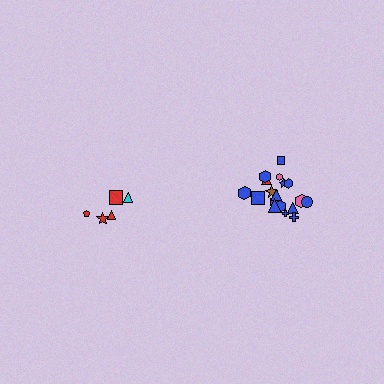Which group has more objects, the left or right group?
The right group.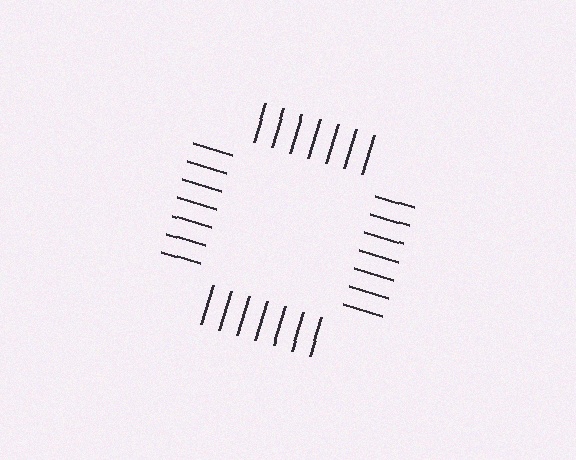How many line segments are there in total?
28 — 7 along each of the 4 edges.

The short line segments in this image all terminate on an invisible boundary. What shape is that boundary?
An illusory square — the line segments terminate on its edges but no continuous stroke is drawn.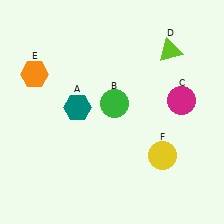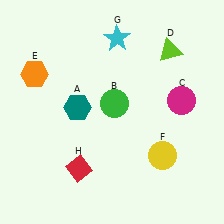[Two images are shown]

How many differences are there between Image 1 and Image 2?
There are 2 differences between the two images.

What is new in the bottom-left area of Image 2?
A red diamond (H) was added in the bottom-left area of Image 2.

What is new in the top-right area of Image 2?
A cyan star (G) was added in the top-right area of Image 2.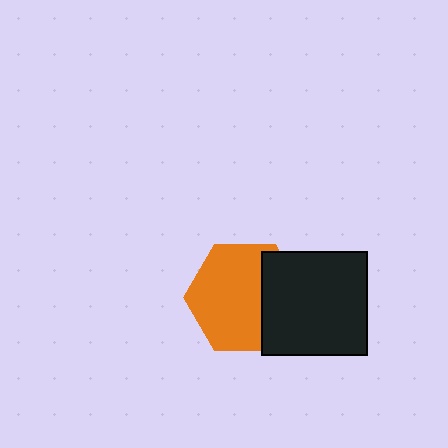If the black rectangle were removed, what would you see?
You would see the complete orange hexagon.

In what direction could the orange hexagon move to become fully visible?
The orange hexagon could move left. That would shift it out from behind the black rectangle entirely.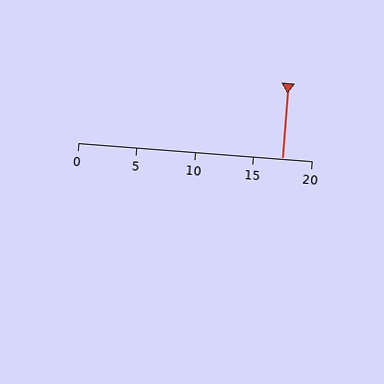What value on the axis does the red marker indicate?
The marker indicates approximately 17.5.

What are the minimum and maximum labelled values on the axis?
The axis runs from 0 to 20.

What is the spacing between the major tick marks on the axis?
The major ticks are spaced 5 apart.